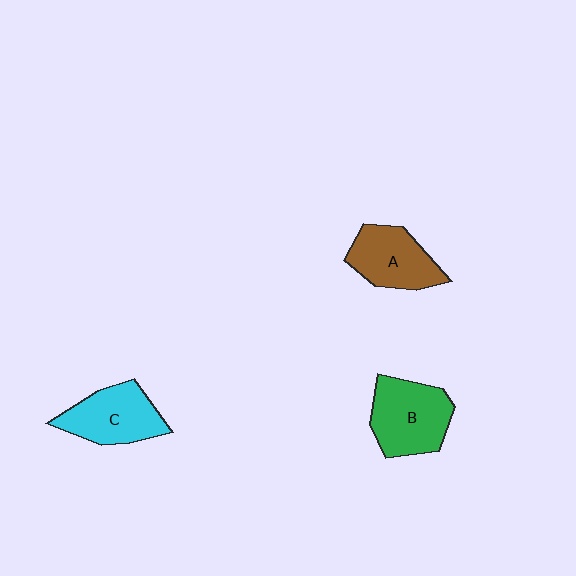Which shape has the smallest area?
Shape A (brown).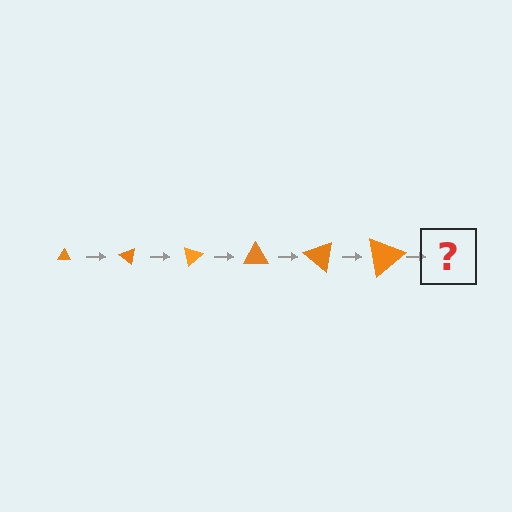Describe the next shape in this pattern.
It should be a triangle, larger than the previous one and rotated 240 degrees from the start.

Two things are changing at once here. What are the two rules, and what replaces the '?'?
The two rules are that the triangle grows larger each step and it rotates 40 degrees each step. The '?' should be a triangle, larger than the previous one and rotated 240 degrees from the start.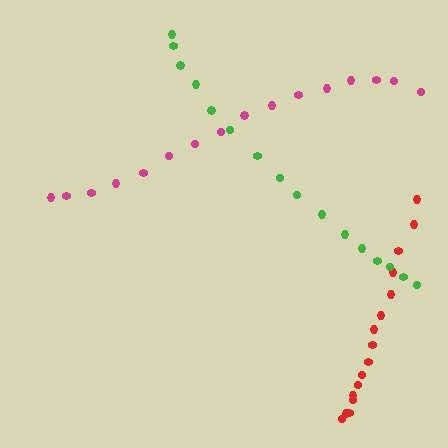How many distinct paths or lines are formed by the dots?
There are 3 distinct paths.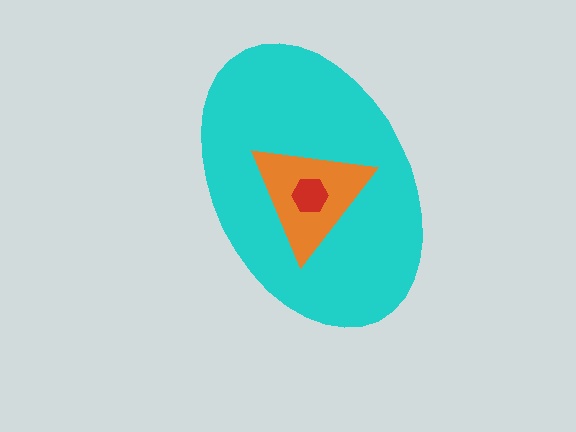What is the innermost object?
The red hexagon.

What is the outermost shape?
The cyan ellipse.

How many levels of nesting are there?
3.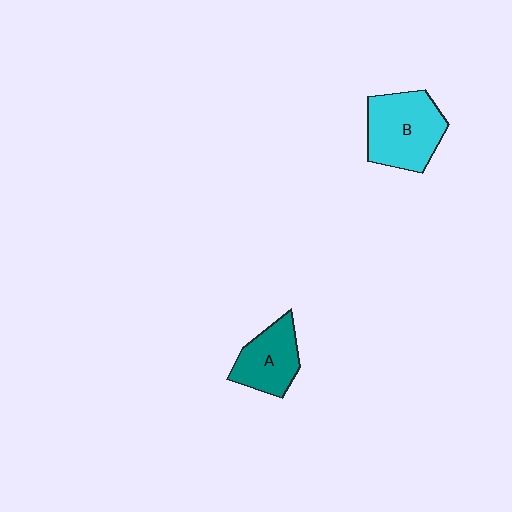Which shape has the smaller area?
Shape A (teal).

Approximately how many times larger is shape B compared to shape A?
Approximately 1.4 times.